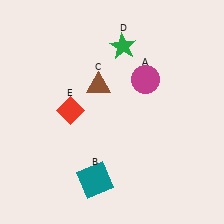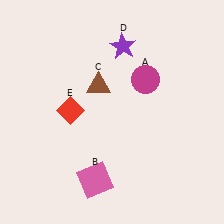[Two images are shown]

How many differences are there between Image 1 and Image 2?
There are 2 differences between the two images.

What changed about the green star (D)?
In Image 1, D is green. In Image 2, it changed to purple.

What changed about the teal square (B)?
In Image 1, B is teal. In Image 2, it changed to pink.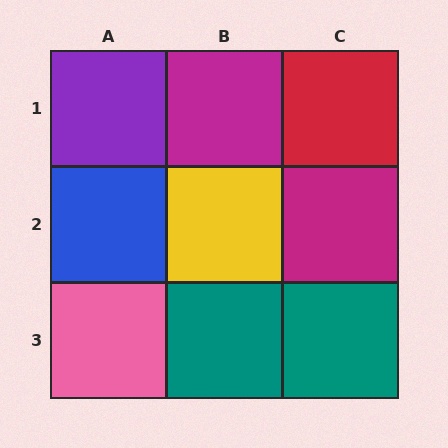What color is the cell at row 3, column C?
Teal.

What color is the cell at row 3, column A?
Pink.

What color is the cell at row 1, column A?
Purple.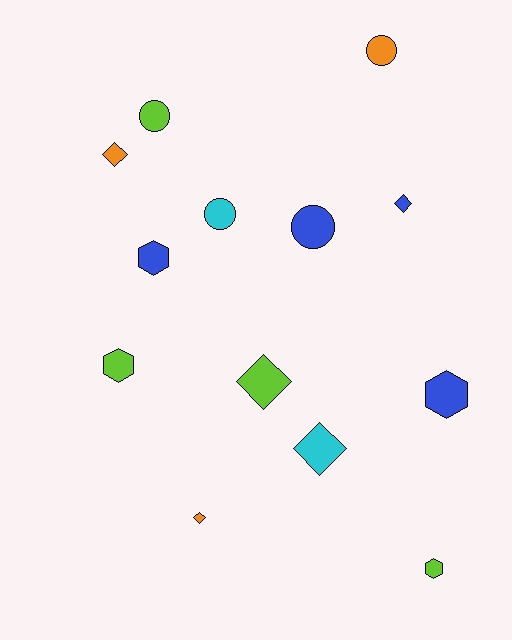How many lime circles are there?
There is 1 lime circle.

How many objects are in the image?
There are 13 objects.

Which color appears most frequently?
Blue, with 4 objects.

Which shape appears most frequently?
Diamond, with 5 objects.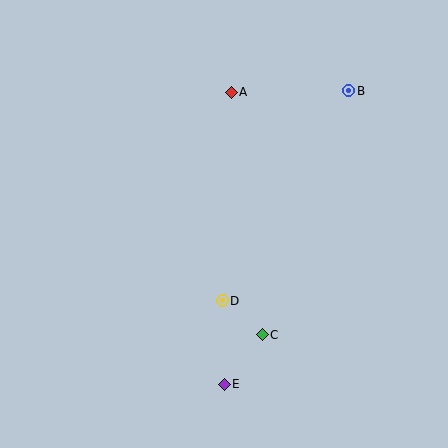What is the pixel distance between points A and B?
The distance between A and B is 117 pixels.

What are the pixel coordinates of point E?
Point E is at (224, 384).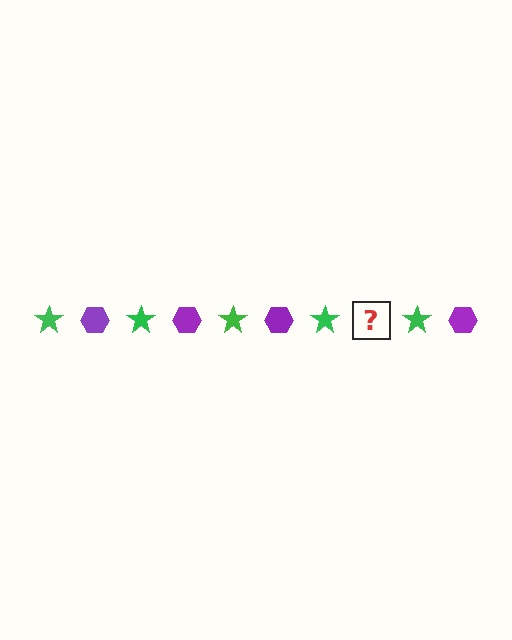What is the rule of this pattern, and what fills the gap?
The rule is that the pattern alternates between green star and purple hexagon. The gap should be filled with a purple hexagon.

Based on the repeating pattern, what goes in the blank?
The blank should be a purple hexagon.